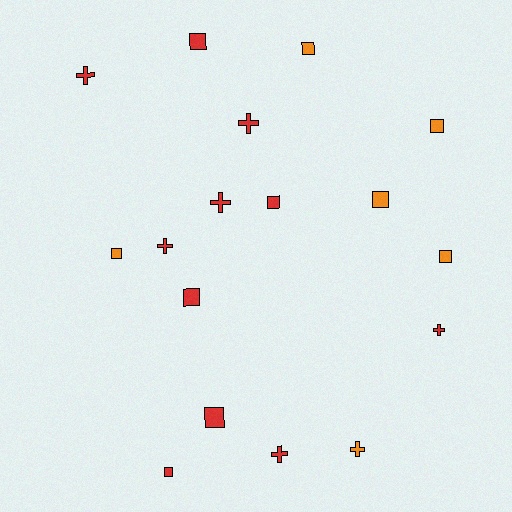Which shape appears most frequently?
Square, with 10 objects.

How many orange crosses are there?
There is 1 orange cross.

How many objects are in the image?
There are 17 objects.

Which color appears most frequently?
Red, with 11 objects.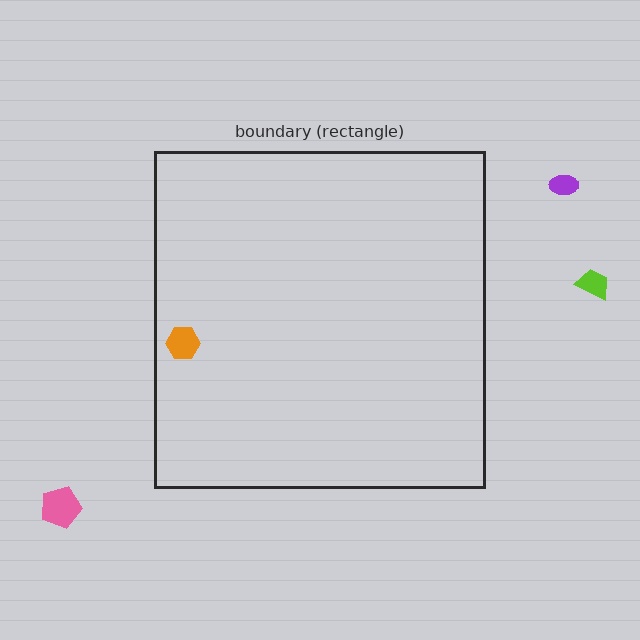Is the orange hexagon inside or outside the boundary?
Inside.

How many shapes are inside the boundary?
1 inside, 3 outside.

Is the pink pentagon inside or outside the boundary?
Outside.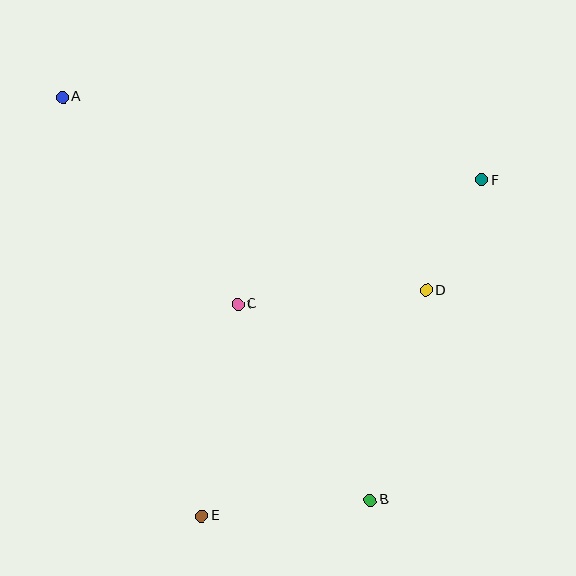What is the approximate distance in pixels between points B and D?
The distance between B and D is approximately 217 pixels.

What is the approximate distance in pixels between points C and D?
The distance between C and D is approximately 189 pixels.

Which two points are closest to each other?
Points D and F are closest to each other.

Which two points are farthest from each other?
Points A and B are farthest from each other.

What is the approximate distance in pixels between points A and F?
The distance between A and F is approximately 427 pixels.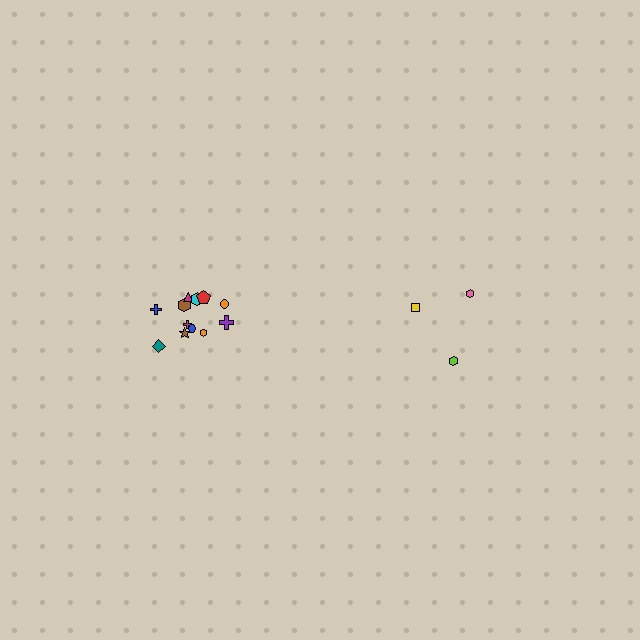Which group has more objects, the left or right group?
The left group.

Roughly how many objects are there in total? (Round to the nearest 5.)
Roughly 15 objects in total.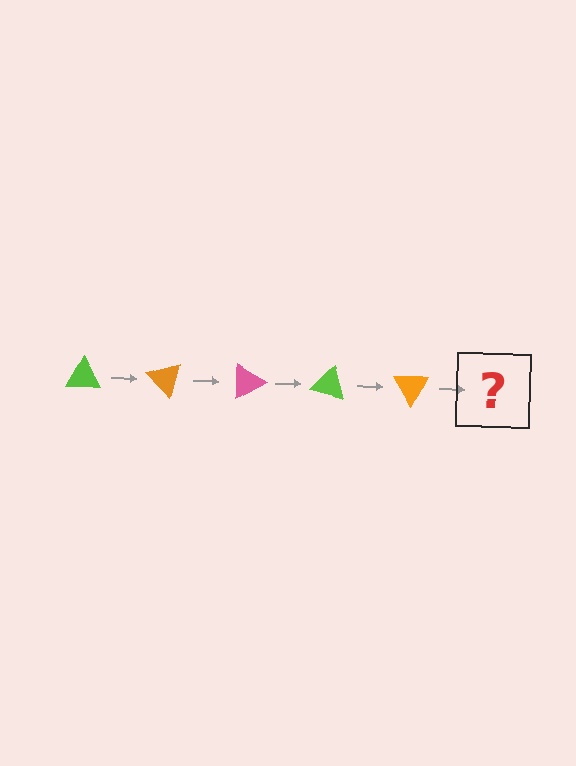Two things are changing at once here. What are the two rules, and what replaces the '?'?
The two rules are that it rotates 45 degrees each step and the color cycles through lime, orange, and pink. The '?' should be a pink triangle, rotated 225 degrees from the start.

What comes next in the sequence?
The next element should be a pink triangle, rotated 225 degrees from the start.